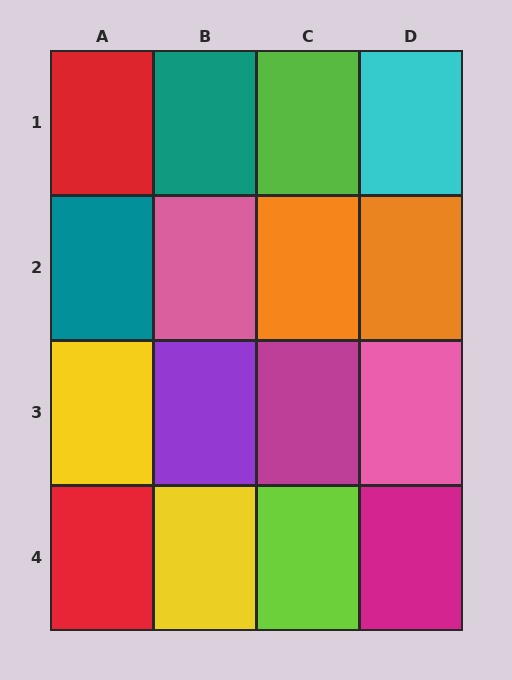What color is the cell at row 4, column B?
Yellow.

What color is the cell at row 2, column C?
Orange.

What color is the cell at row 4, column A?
Red.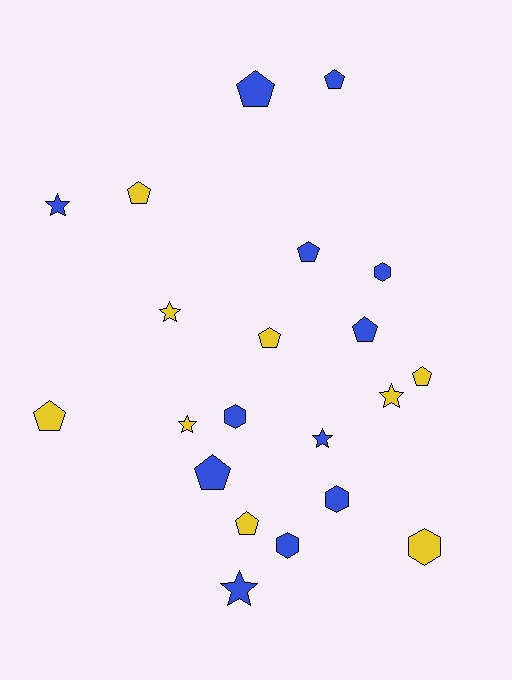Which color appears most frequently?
Blue, with 12 objects.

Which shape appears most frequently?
Pentagon, with 10 objects.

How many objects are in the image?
There are 21 objects.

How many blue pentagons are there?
There are 5 blue pentagons.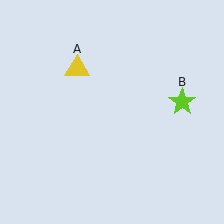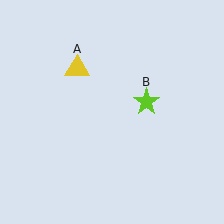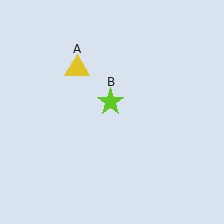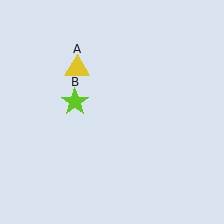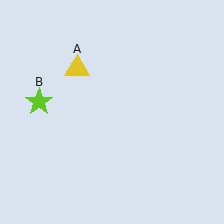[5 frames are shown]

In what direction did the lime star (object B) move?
The lime star (object B) moved left.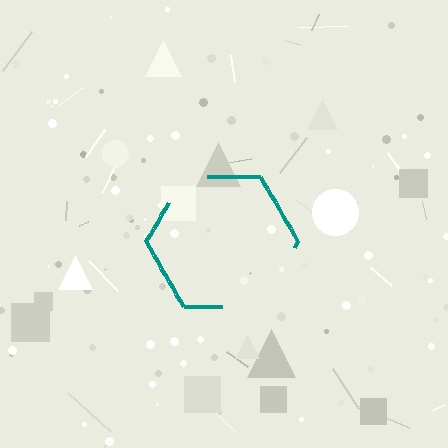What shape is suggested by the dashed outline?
The dashed outline suggests a hexagon.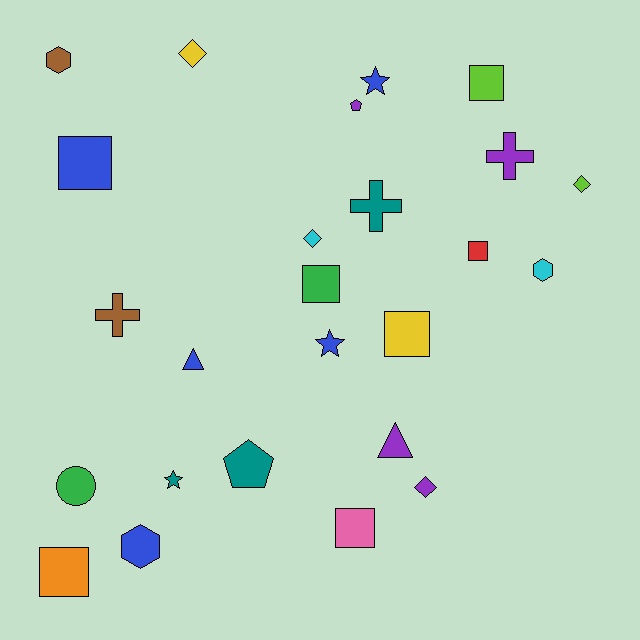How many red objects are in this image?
There is 1 red object.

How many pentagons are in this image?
There are 2 pentagons.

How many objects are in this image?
There are 25 objects.